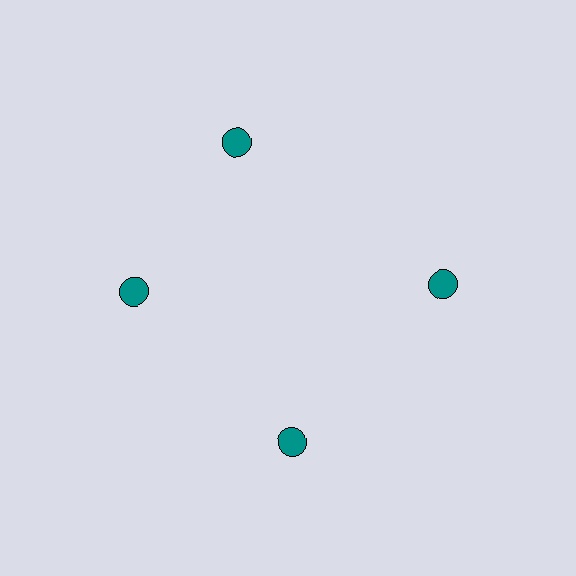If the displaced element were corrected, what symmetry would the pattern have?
It would have 4-fold rotational symmetry — the pattern would map onto itself every 90 degrees.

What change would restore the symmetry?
The symmetry would be restored by rotating it back into even spacing with its neighbors so that all 4 circles sit at equal angles and equal distance from the center.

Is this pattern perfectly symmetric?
No. The 4 teal circles are arranged in a ring, but one element near the 12 o'clock position is rotated out of alignment along the ring, breaking the 4-fold rotational symmetry.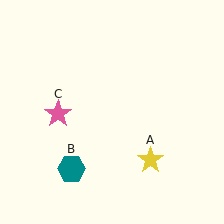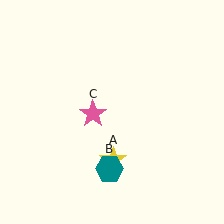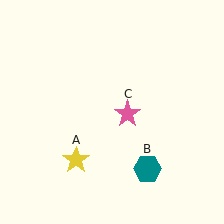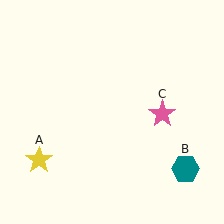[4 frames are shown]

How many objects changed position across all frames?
3 objects changed position: yellow star (object A), teal hexagon (object B), pink star (object C).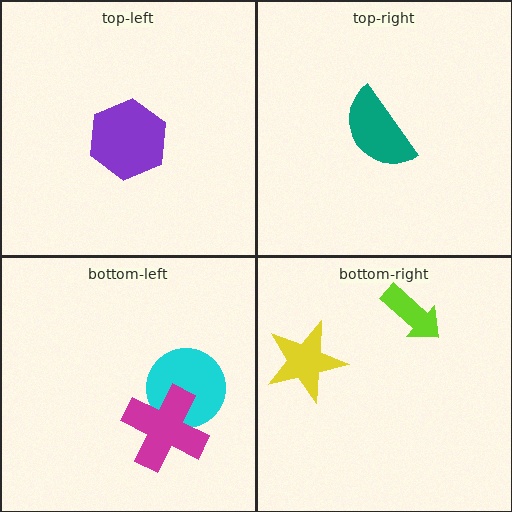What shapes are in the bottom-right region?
The lime arrow, the yellow star.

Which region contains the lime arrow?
The bottom-right region.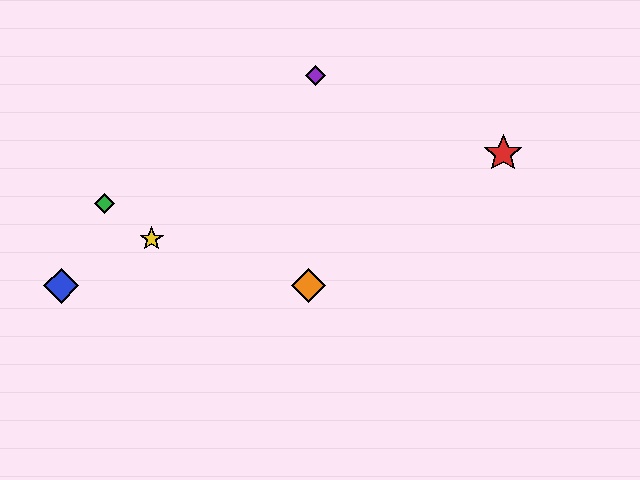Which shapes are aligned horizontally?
The blue diamond, the orange diamond are aligned horizontally.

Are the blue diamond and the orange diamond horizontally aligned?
Yes, both are at y≈286.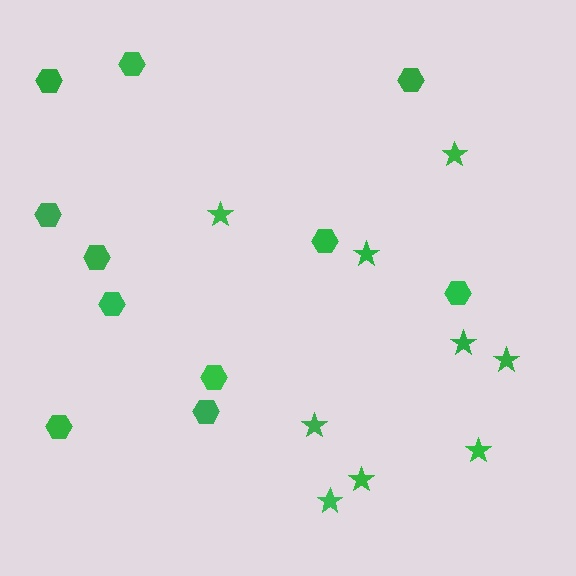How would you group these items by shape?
There are 2 groups: one group of hexagons (11) and one group of stars (9).